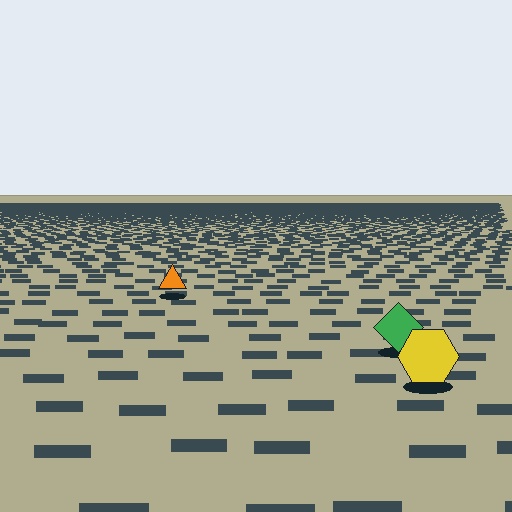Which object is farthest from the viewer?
The orange triangle is farthest from the viewer. It appears smaller and the ground texture around it is denser.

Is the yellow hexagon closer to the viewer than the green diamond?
Yes. The yellow hexagon is closer — you can tell from the texture gradient: the ground texture is coarser near it.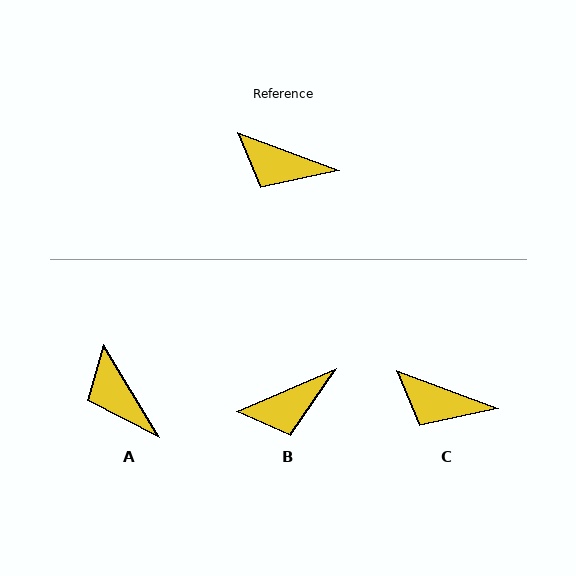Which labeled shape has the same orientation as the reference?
C.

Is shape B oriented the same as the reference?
No, it is off by about 44 degrees.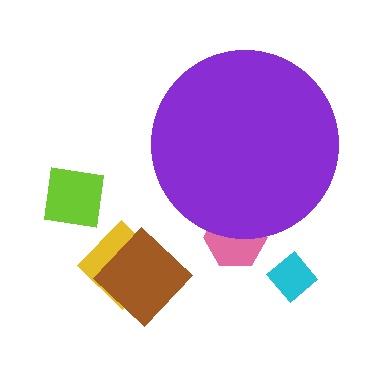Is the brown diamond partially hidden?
No, the brown diamond is fully visible.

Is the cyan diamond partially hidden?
No, the cyan diamond is fully visible.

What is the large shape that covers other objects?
A purple circle.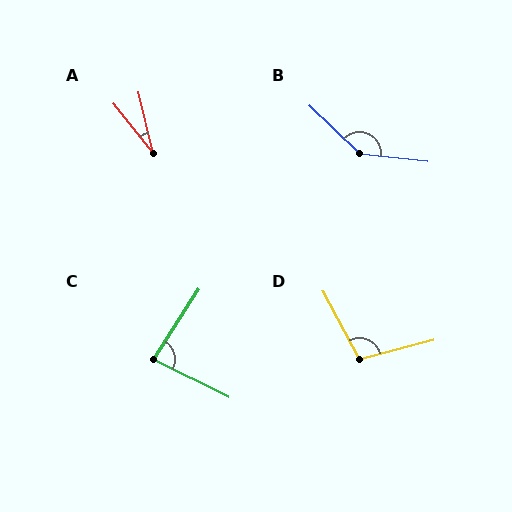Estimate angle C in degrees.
Approximately 83 degrees.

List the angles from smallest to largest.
A (25°), C (83°), D (103°), B (143°).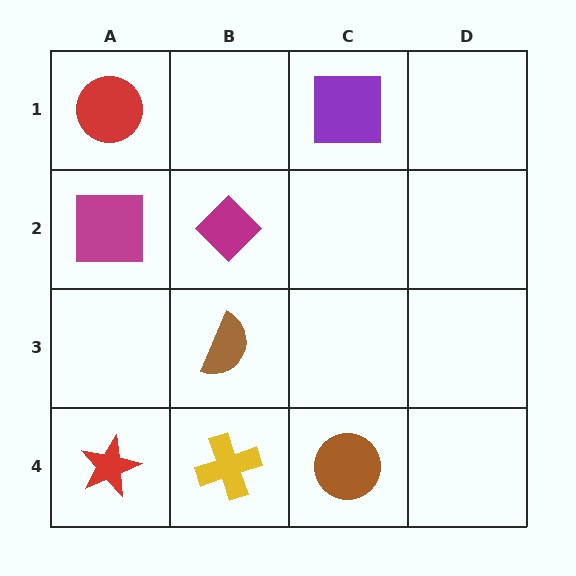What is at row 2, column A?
A magenta square.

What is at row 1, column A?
A red circle.